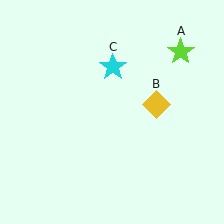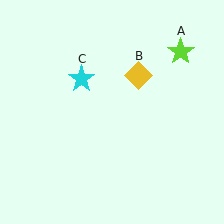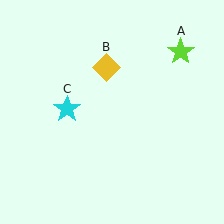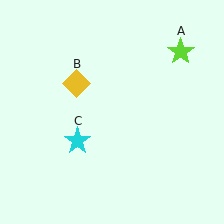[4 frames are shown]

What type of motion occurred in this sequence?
The yellow diamond (object B), cyan star (object C) rotated counterclockwise around the center of the scene.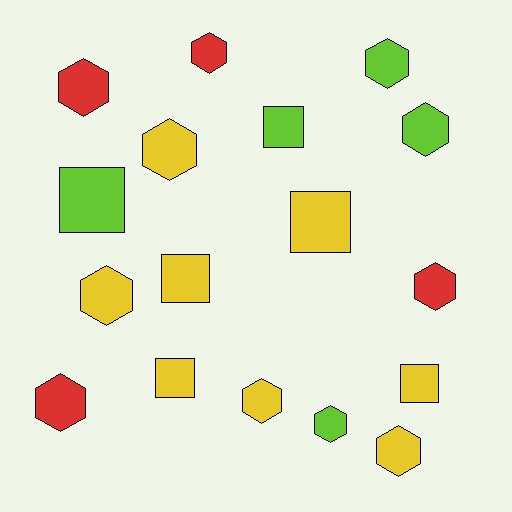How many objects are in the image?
There are 17 objects.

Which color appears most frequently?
Yellow, with 8 objects.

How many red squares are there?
There are no red squares.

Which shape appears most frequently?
Hexagon, with 11 objects.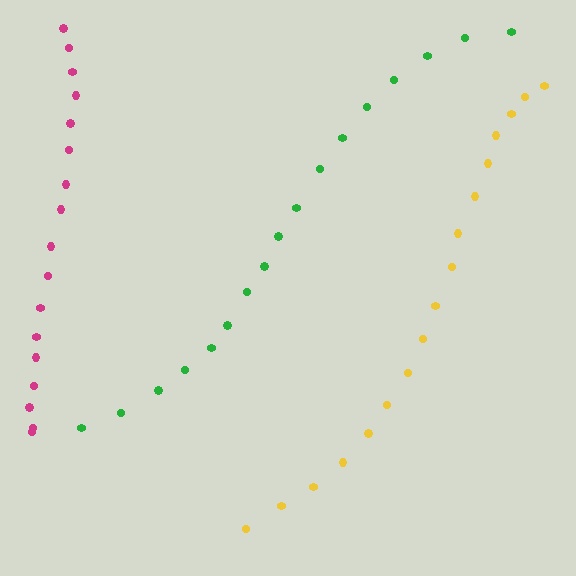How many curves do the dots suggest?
There are 3 distinct paths.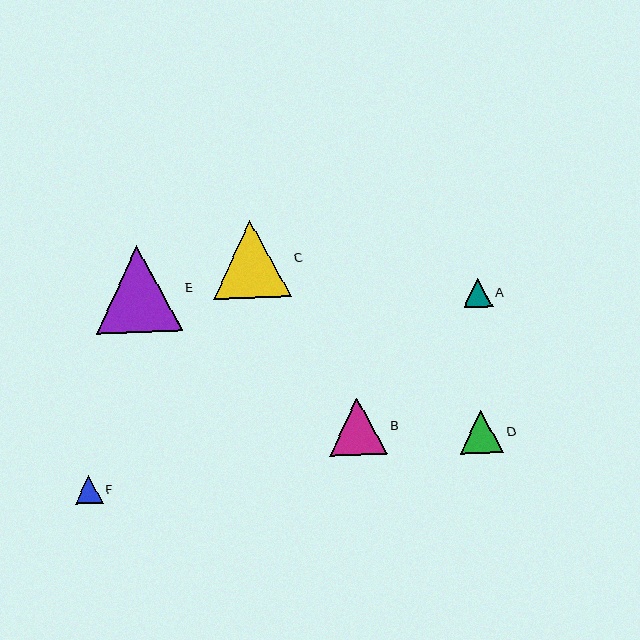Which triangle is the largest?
Triangle E is the largest with a size of approximately 86 pixels.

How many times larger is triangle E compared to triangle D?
Triangle E is approximately 2.0 times the size of triangle D.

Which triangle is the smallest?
Triangle F is the smallest with a size of approximately 28 pixels.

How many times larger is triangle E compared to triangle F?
Triangle E is approximately 3.1 times the size of triangle F.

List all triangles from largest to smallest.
From largest to smallest: E, C, B, D, A, F.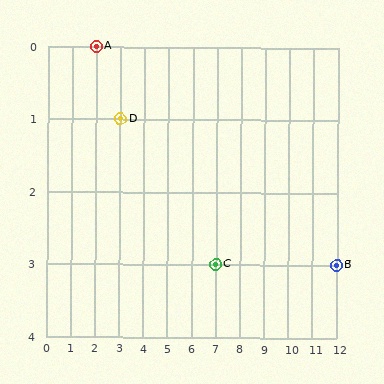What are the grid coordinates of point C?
Point C is at grid coordinates (7, 3).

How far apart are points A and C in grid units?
Points A and C are 5 columns and 3 rows apart (about 5.8 grid units diagonally).